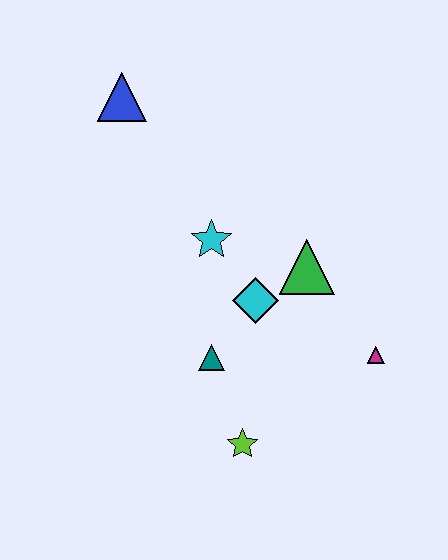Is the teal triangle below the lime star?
No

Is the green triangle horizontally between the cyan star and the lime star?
No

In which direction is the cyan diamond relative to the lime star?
The cyan diamond is above the lime star.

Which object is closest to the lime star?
The teal triangle is closest to the lime star.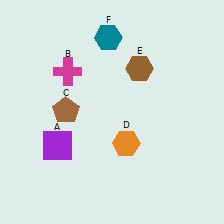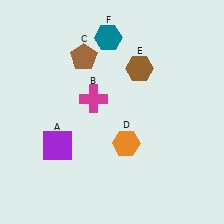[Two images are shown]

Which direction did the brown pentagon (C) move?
The brown pentagon (C) moved up.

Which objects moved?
The objects that moved are: the magenta cross (B), the brown pentagon (C).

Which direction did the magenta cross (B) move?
The magenta cross (B) moved down.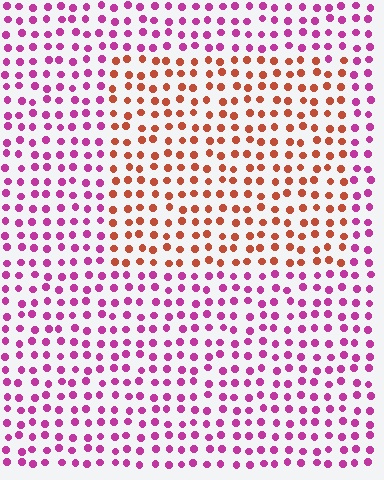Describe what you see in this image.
The image is filled with small magenta elements in a uniform arrangement. A rectangle-shaped region is visible where the elements are tinted to a slightly different hue, forming a subtle color boundary.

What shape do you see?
I see a rectangle.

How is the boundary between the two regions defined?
The boundary is defined purely by a slight shift in hue (about 56 degrees). Spacing, size, and orientation are identical on both sides.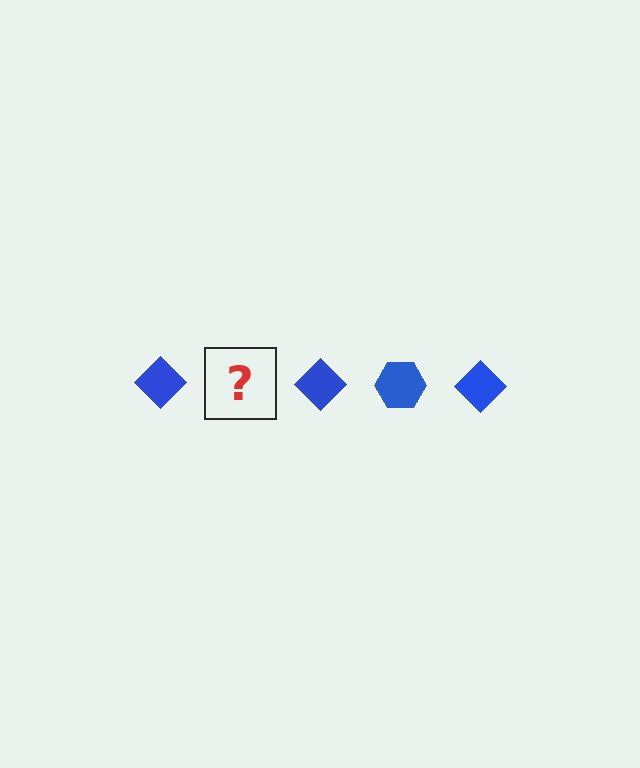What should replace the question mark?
The question mark should be replaced with a blue hexagon.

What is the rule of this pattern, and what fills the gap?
The rule is that the pattern cycles through diamond, hexagon shapes in blue. The gap should be filled with a blue hexagon.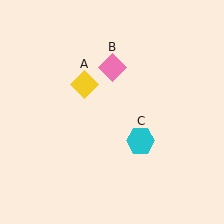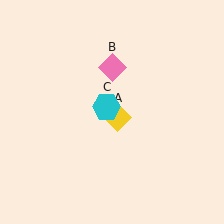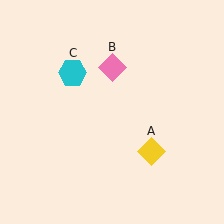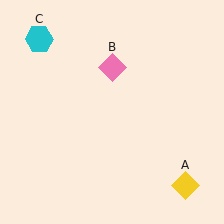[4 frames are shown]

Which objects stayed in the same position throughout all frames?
Pink diamond (object B) remained stationary.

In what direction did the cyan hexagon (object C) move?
The cyan hexagon (object C) moved up and to the left.